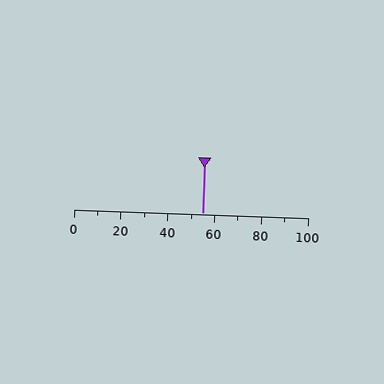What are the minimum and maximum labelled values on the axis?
The axis runs from 0 to 100.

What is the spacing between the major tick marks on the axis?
The major ticks are spaced 20 apart.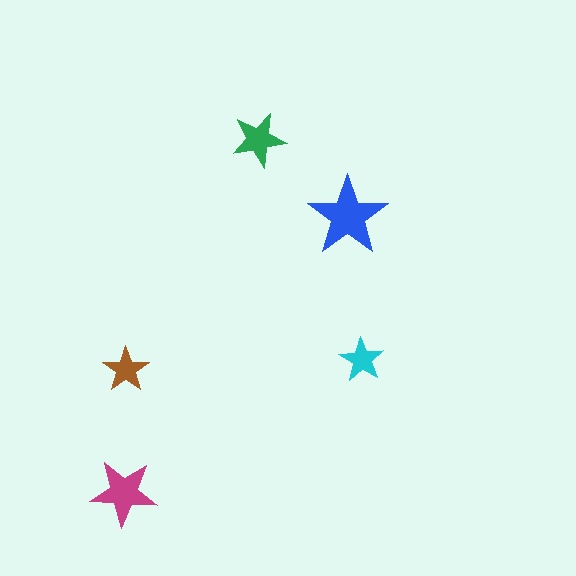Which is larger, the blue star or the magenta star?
The blue one.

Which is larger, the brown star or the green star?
The green one.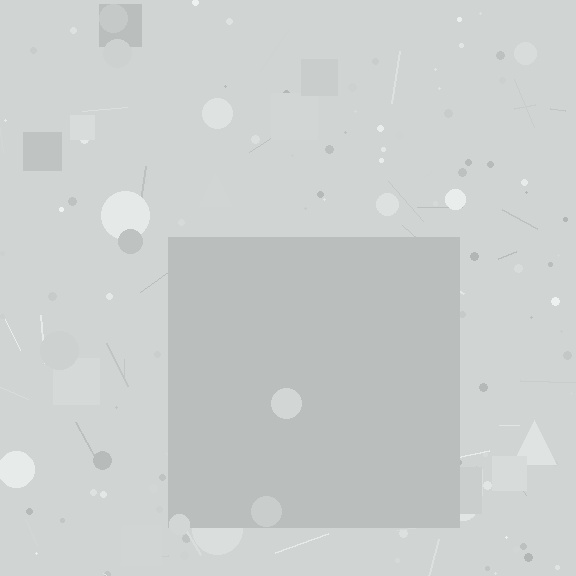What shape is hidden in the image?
A square is hidden in the image.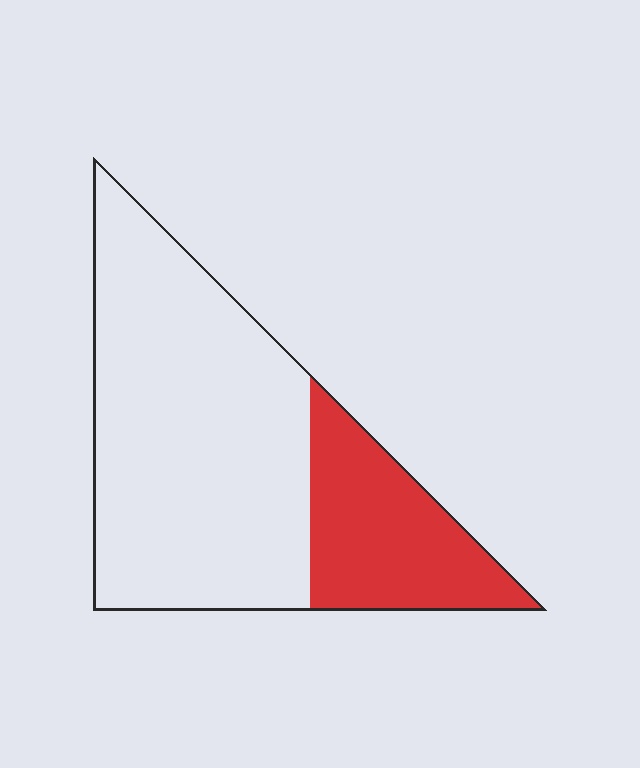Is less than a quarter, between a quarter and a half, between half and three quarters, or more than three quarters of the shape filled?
Between a quarter and a half.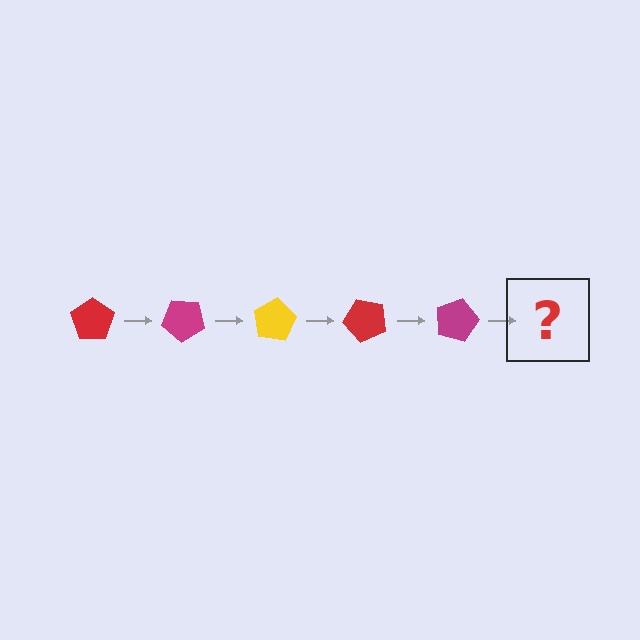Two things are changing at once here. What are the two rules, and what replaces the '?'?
The two rules are that it rotates 40 degrees each step and the color cycles through red, magenta, and yellow. The '?' should be a yellow pentagon, rotated 200 degrees from the start.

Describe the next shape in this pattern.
It should be a yellow pentagon, rotated 200 degrees from the start.